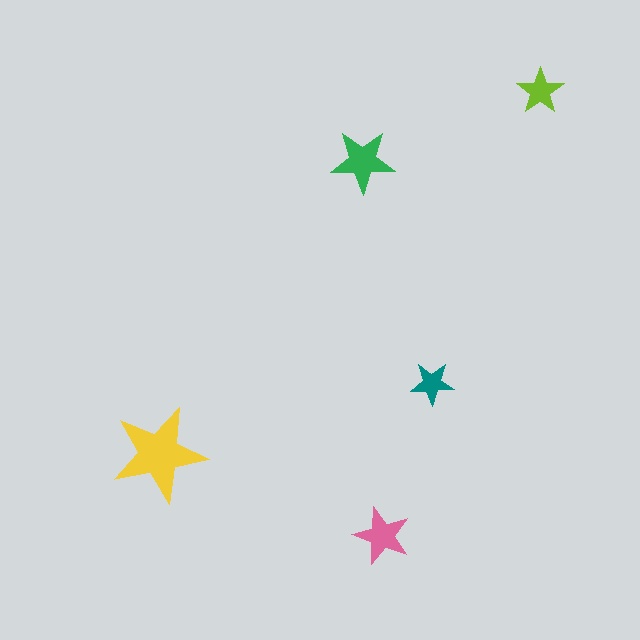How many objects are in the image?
There are 5 objects in the image.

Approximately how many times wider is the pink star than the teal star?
About 1.5 times wider.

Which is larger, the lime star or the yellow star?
The yellow one.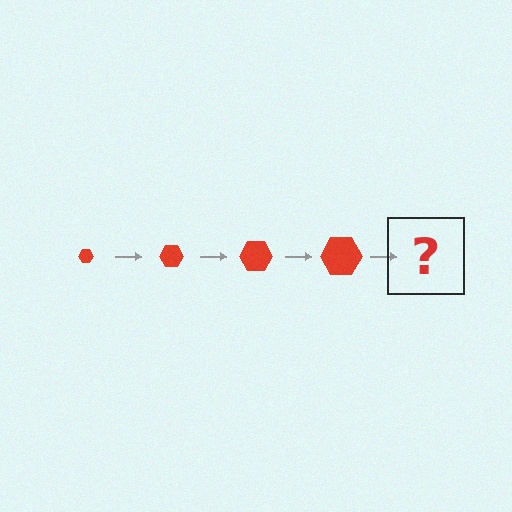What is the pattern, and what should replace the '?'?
The pattern is that the hexagon gets progressively larger each step. The '?' should be a red hexagon, larger than the previous one.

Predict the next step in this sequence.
The next step is a red hexagon, larger than the previous one.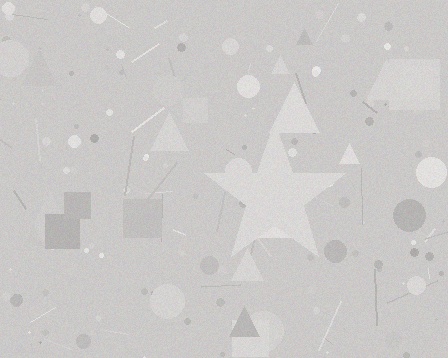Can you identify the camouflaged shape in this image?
The camouflaged shape is a star.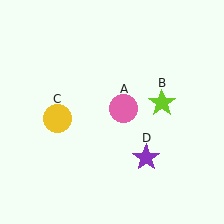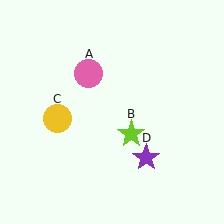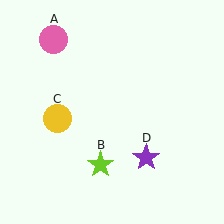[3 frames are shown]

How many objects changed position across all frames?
2 objects changed position: pink circle (object A), lime star (object B).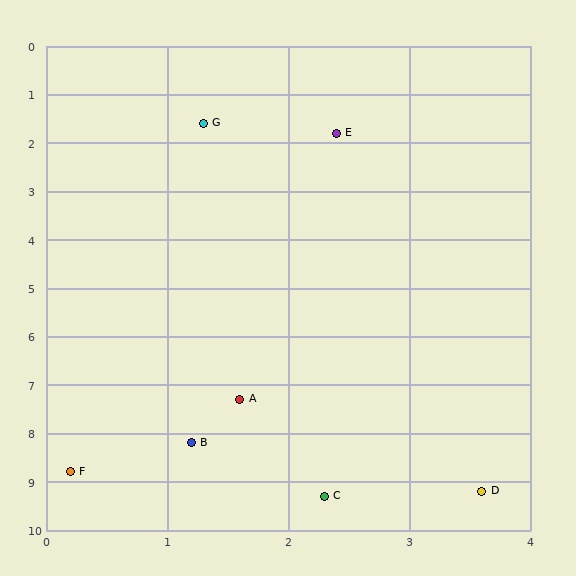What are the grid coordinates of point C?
Point C is at approximately (2.3, 9.3).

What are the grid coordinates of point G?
Point G is at approximately (1.3, 1.6).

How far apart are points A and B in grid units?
Points A and B are about 1.0 grid units apart.